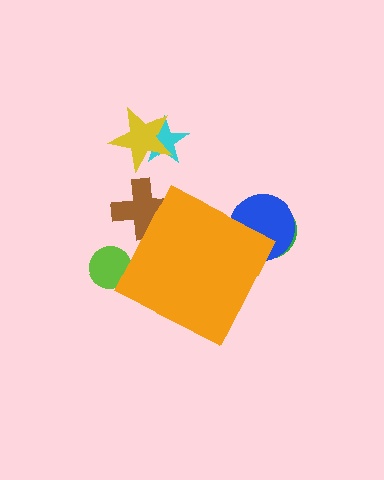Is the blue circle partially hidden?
Yes, the blue circle is partially hidden behind the orange diamond.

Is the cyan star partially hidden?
No, the cyan star is fully visible.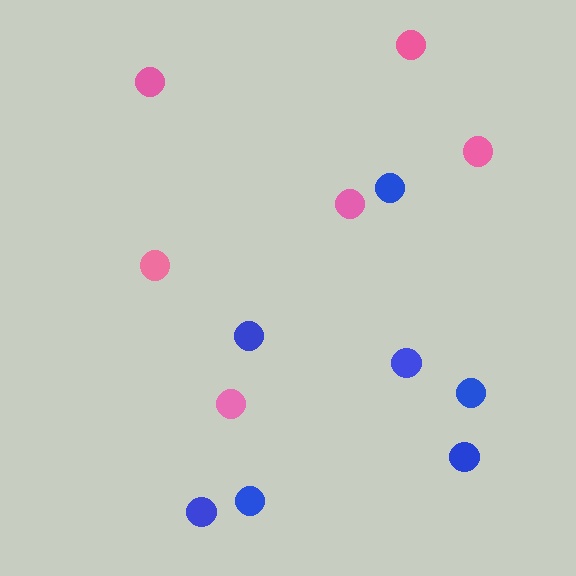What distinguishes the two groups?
There are 2 groups: one group of pink circles (6) and one group of blue circles (7).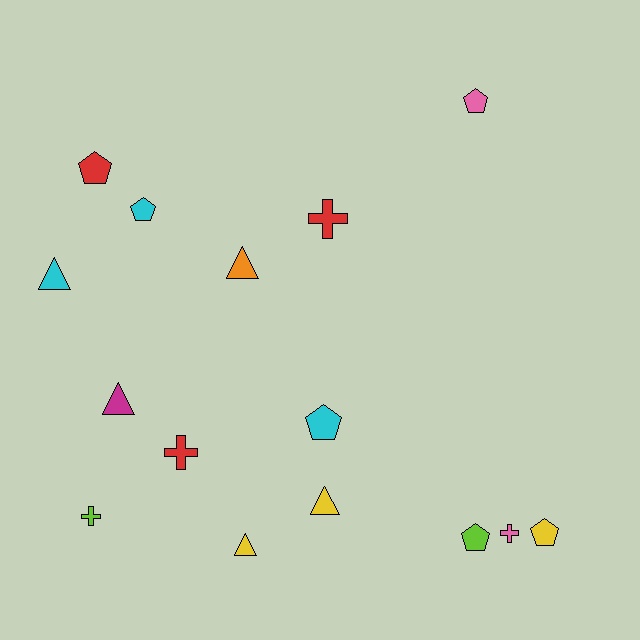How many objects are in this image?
There are 15 objects.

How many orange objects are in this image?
There is 1 orange object.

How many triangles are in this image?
There are 5 triangles.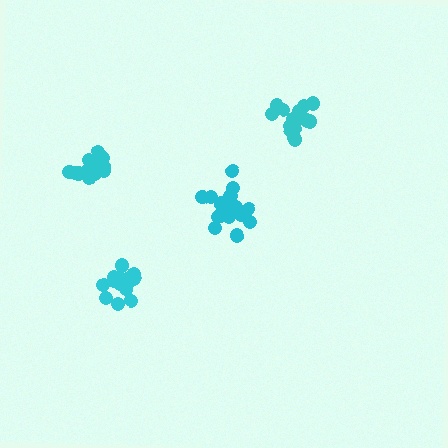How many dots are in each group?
Group 1: 16 dots, Group 2: 16 dots, Group 3: 16 dots, Group 4: 16 dots (64 total).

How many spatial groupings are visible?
There are 4 spatial groupings.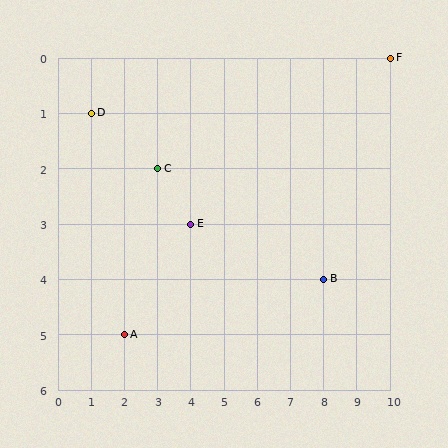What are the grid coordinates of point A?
Point A is at grid coordinates (2, 5).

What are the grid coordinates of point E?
Point E is at grid coordinates (4, 3).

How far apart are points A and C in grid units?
Points A and C are 1 column and 3 rows apart (about 3.2 grid units diagonally).